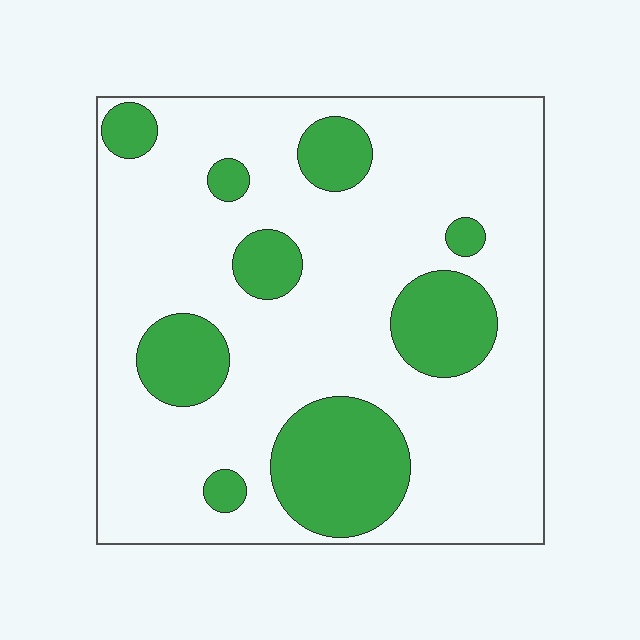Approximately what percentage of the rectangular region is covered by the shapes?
Approximately 25%.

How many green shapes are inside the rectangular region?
9.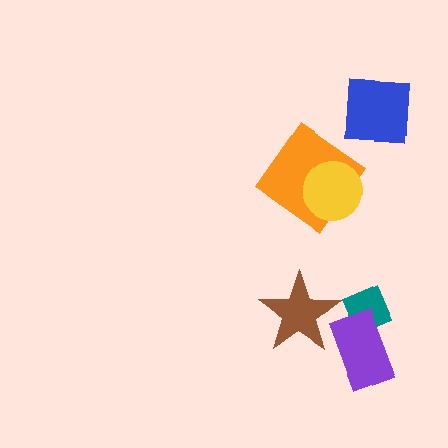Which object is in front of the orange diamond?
The yellow circle is in front of the orange diamond.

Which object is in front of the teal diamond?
The purple rectangle is in front of the teal diamond.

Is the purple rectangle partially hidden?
No, no other shape covers it.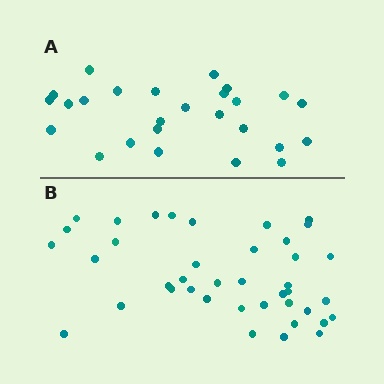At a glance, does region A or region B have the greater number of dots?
Region B (the bottom region) has more dots.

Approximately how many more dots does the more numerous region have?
Region B has approximately 15 more dots than region A.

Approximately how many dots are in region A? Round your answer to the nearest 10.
About 30 dots. (The exact count is 26, which rounds to 30.)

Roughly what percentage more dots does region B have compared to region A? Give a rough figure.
About 55% more.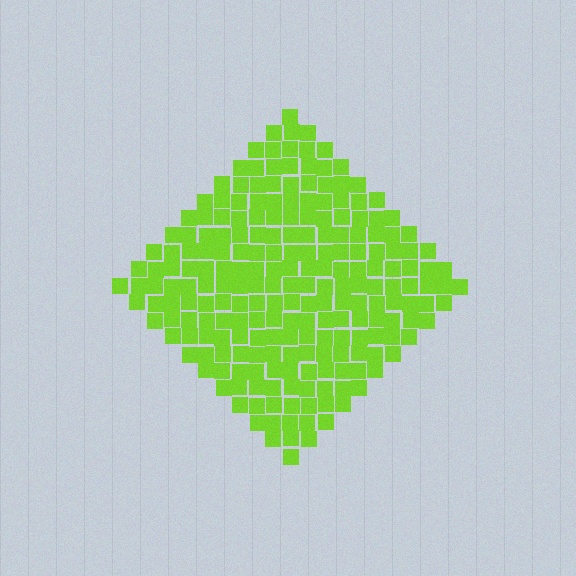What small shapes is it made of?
It is made of small squares.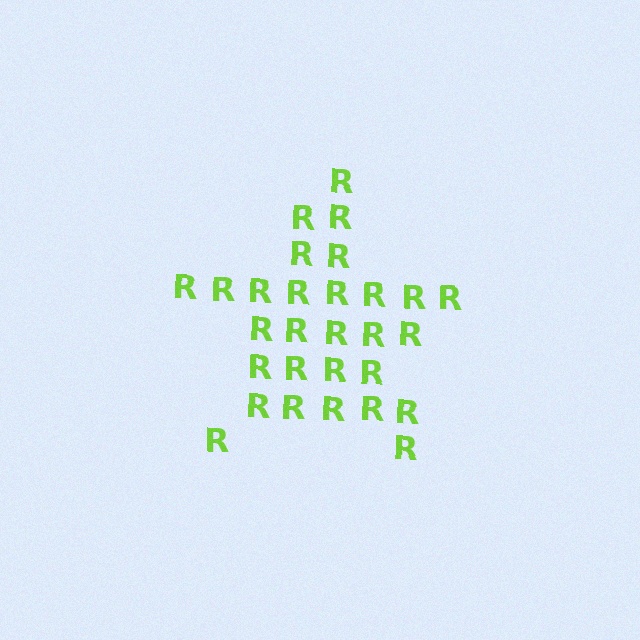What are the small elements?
The small elements are letter R's.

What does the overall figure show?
The overall figure shows a star.